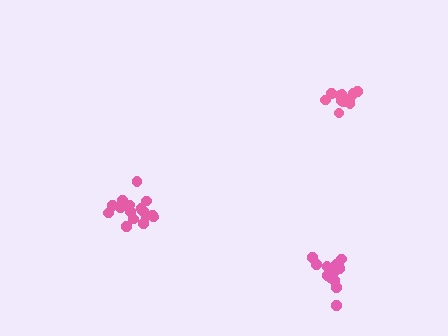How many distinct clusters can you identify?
There are 3 distinct clusters.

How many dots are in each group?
Group 1: 17 dots, Group 2: 14 dots, Group 3: 13 dots (44 total).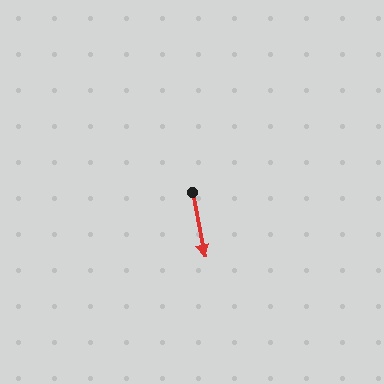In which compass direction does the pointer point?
South.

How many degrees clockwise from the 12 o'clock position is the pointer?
Approximately 169 degrees.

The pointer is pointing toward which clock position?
Roughly 6 o'clock.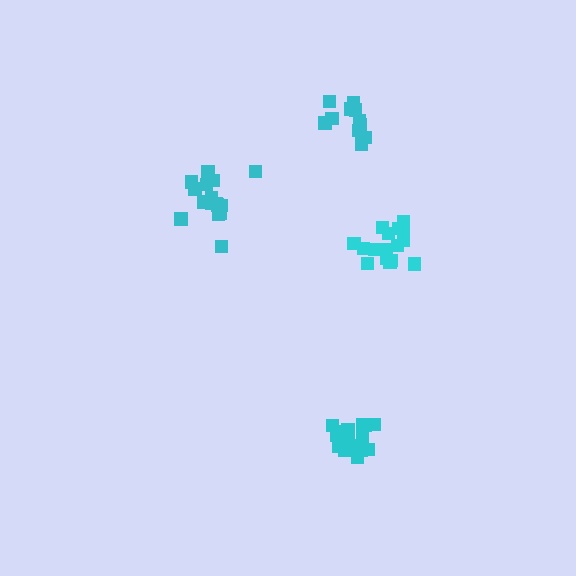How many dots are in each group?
Group 1: 12 dots, Group 2: 18 dots, Group 3: 16 dots, Group 4: 18 dots (64 total).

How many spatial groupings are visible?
There are 4 spatial groupings.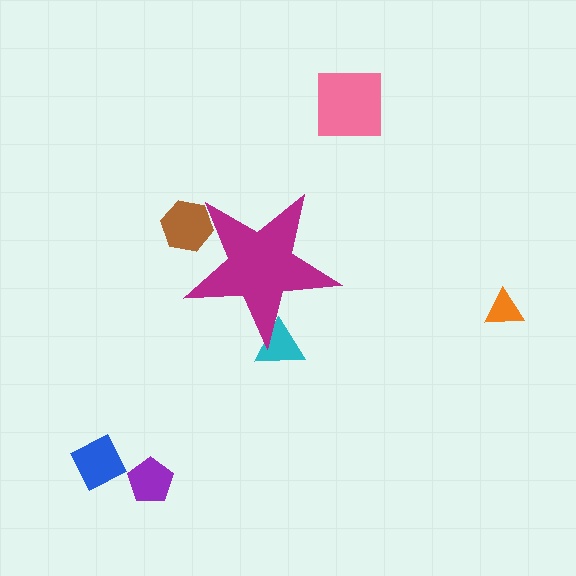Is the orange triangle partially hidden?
No, the orange triangle is fully visible.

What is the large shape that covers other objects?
A magenta star.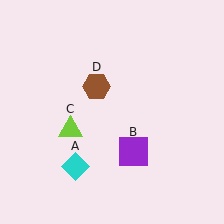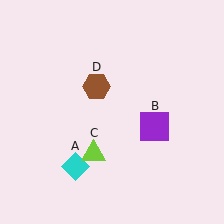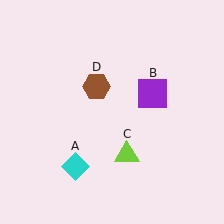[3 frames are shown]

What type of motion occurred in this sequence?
The purple square (object B), lime triangle (object C) rotated counterclockwise around the center of the scene.